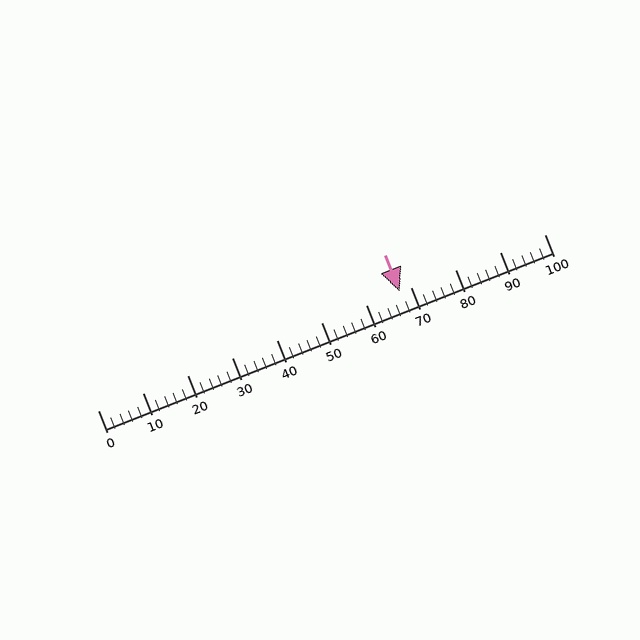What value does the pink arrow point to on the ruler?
The pink arrow points to approximately 68.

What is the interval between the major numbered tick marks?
The major tick marks are spaced 10 units apart.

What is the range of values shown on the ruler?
The ruler shows values from 0 to 100.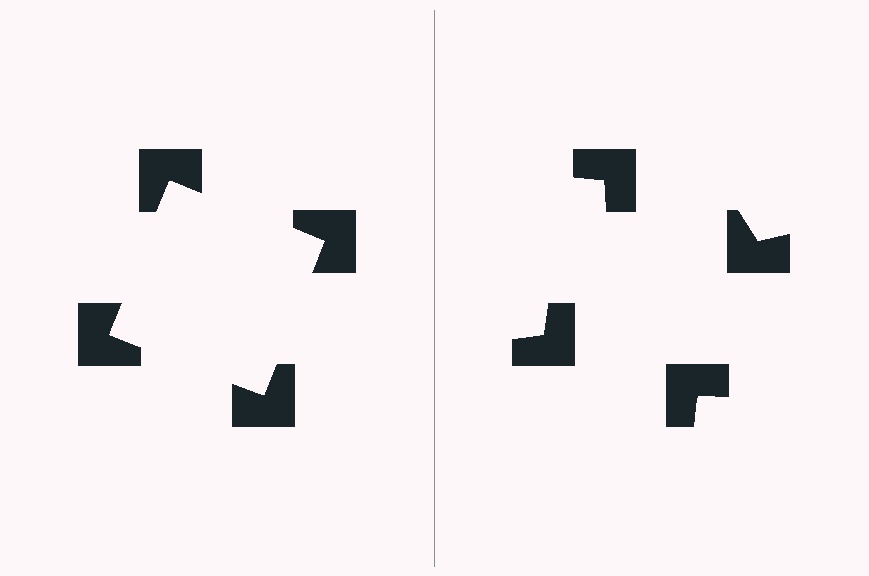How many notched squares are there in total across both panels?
8 — 4 on each side.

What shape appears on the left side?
An illusory square.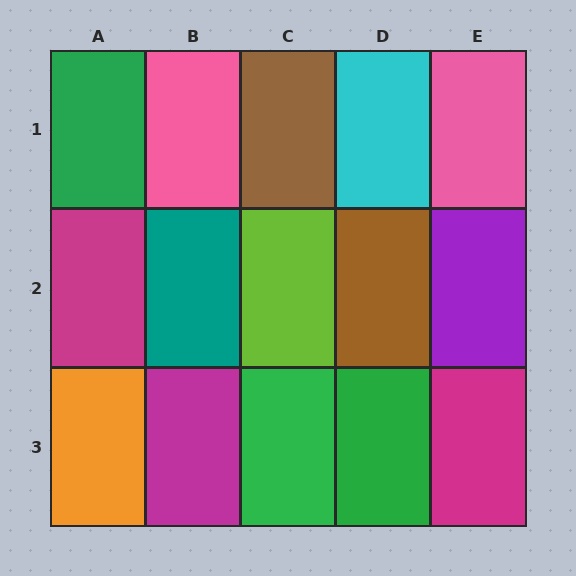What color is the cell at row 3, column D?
Green.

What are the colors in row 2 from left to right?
Magenta, teal, lime, brown, purple.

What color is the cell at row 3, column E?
Magenta.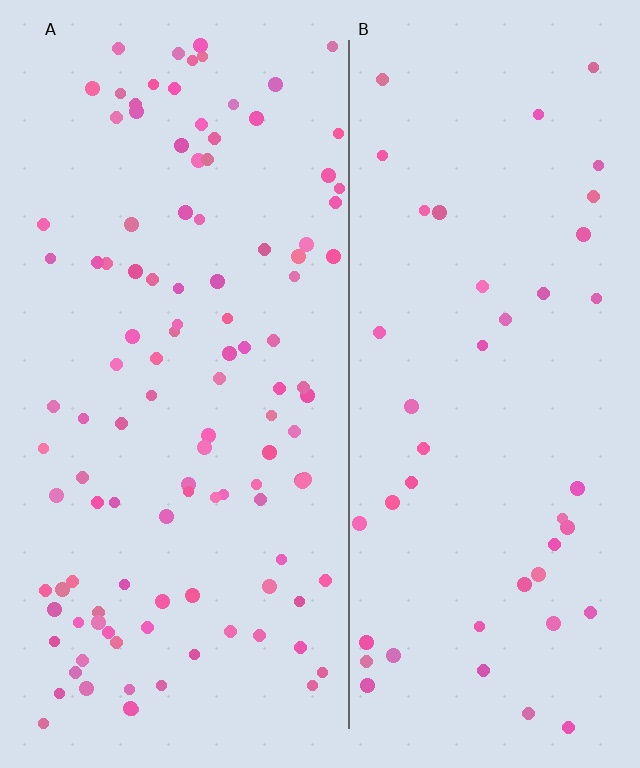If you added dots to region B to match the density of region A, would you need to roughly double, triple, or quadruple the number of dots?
Approximately triple.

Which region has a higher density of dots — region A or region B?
A (the left).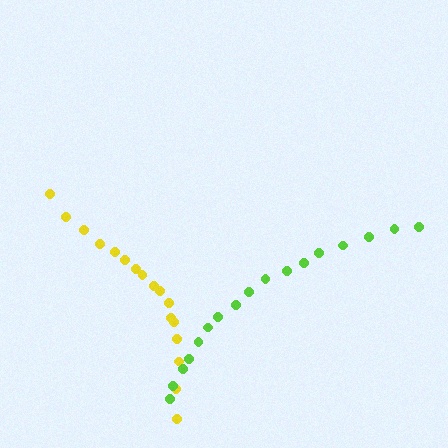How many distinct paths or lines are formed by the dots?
There are 2 distinct paths.